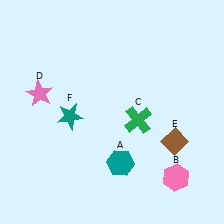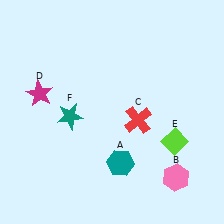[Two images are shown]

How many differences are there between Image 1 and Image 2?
There are 3 differences between the two images.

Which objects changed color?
C changed from green to red. D changed from pink to magenta. E changed from brown to lime.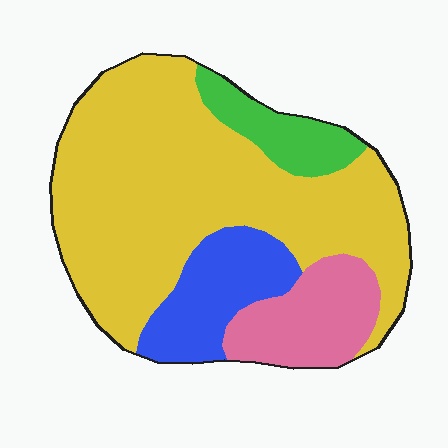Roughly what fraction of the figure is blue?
Blue takes up less than a quarter of the figure.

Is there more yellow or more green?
Yellow.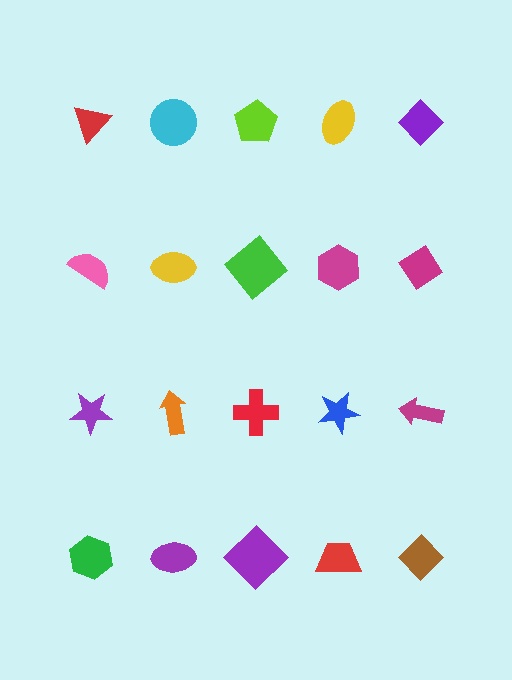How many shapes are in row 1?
5 shapes.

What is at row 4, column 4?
A red trapezoid.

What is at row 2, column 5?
A magenta diamond.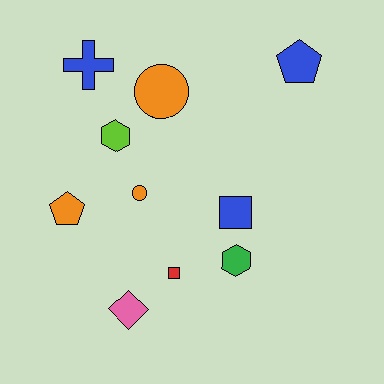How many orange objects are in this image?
There are 3 orange objects.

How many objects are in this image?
There are 10 objects.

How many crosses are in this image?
There is 1 cross.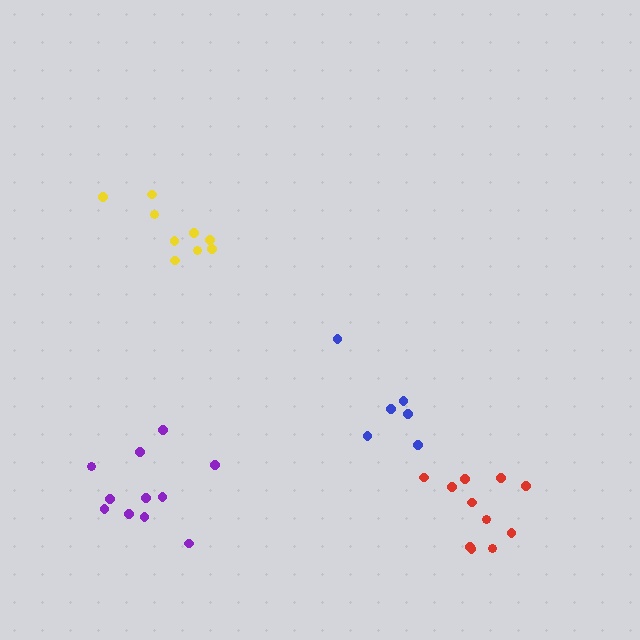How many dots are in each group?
Group 1: 11 dots, Group 2: 9 dots, Group 3: 6 dots, Group 4: 11 dots (37 total).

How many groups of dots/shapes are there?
There are 4 groups.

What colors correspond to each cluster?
The clusters are colored: purple, yellow, blue, red.